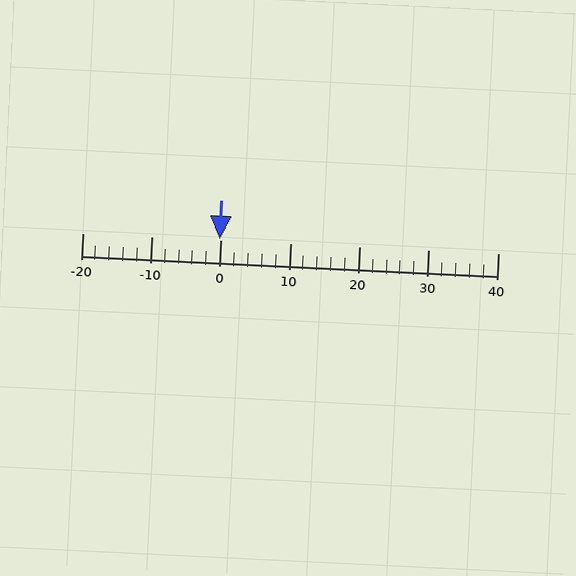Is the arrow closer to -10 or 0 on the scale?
The arrow is closer to 0.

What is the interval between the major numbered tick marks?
The major tick marks are spaced 10 units apart.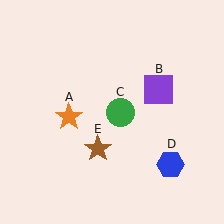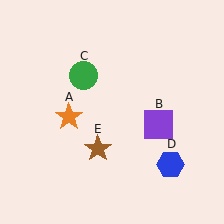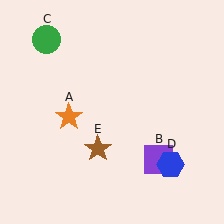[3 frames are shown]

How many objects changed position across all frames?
2 objects changed position: purple square (object B), green circle (object C).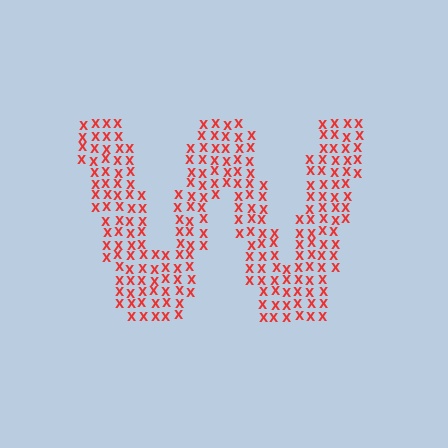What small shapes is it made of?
It is made of small letter X's.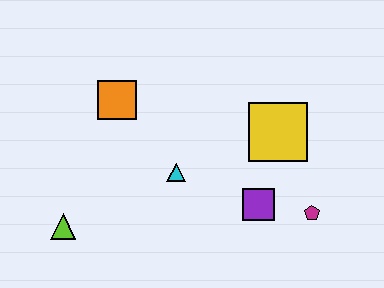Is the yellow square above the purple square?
Yes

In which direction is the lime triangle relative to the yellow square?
The lime triangle is to the left of the yellow square.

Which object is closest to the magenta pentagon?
The purple square is closest to the magenta pentagon.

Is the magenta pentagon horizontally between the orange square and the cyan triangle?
No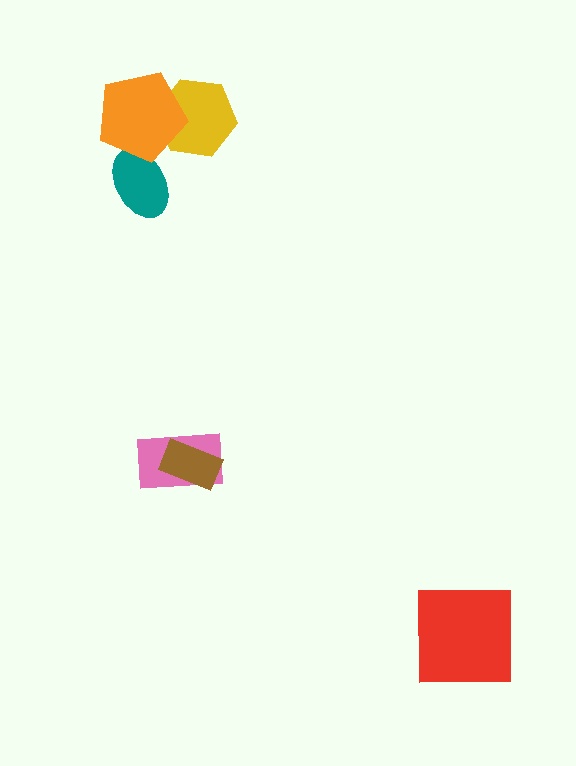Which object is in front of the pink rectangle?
The brown rectangle is in front of the pink rectangle.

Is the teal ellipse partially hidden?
Yes, it is partially covered by another shape.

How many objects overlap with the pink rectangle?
1 object overlaps with the pink rectangle.